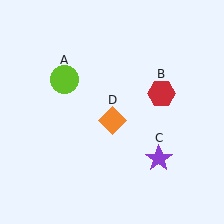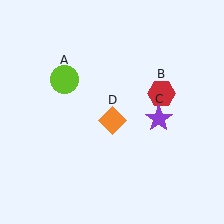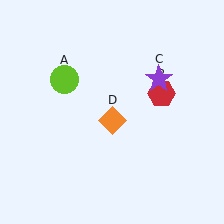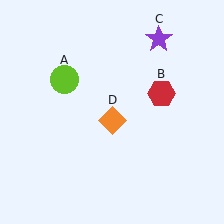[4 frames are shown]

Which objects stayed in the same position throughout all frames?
Lime circle (object A) and red hexagon (object B) and orange diamond (object D) remained stationary.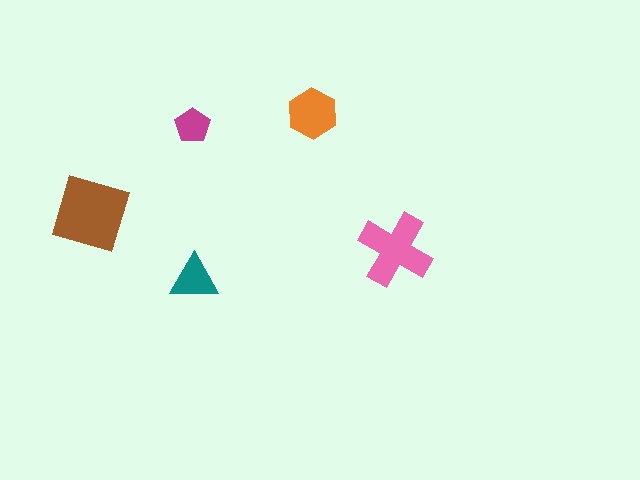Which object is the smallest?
The magenta pentagon.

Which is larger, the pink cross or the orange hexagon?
The pink cross.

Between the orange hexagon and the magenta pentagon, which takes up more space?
The orange hexagon.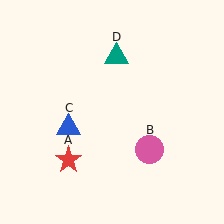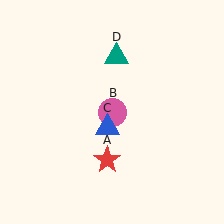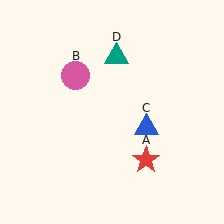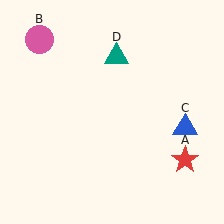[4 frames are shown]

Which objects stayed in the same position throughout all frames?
Teal triangle (object D) remained stationary.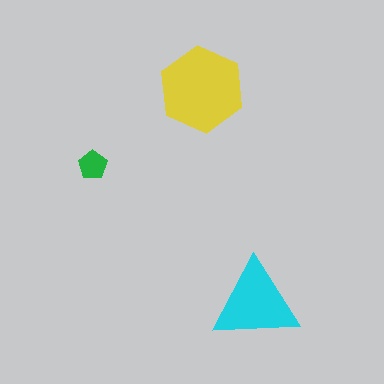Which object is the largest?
The yellow hexagon.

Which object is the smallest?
The green pentagon.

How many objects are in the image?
There are 3 objects in the image.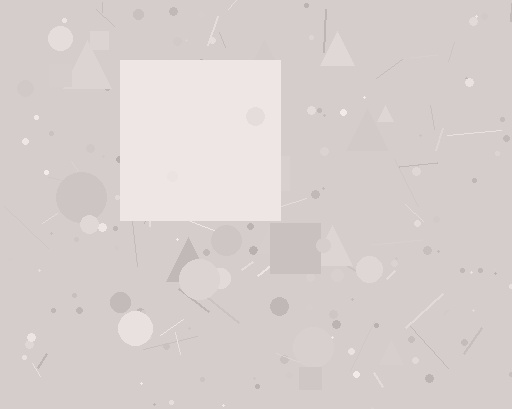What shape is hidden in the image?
A square is hidden in the image.